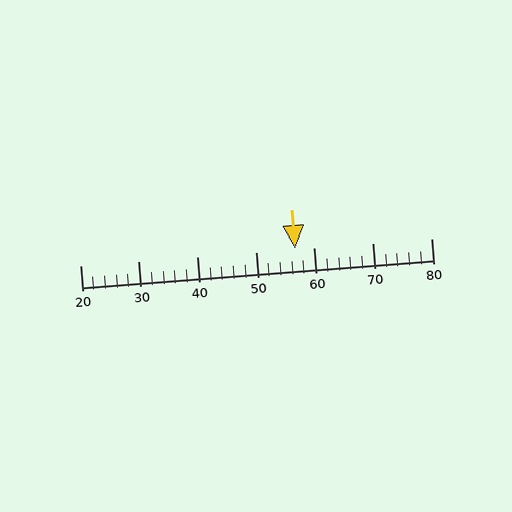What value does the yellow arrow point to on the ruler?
The yellow arrow points to approximately 57.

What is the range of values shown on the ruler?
The ruler shows values from 20 to 80.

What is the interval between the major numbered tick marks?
The major tick marks are spaced 10 units apart.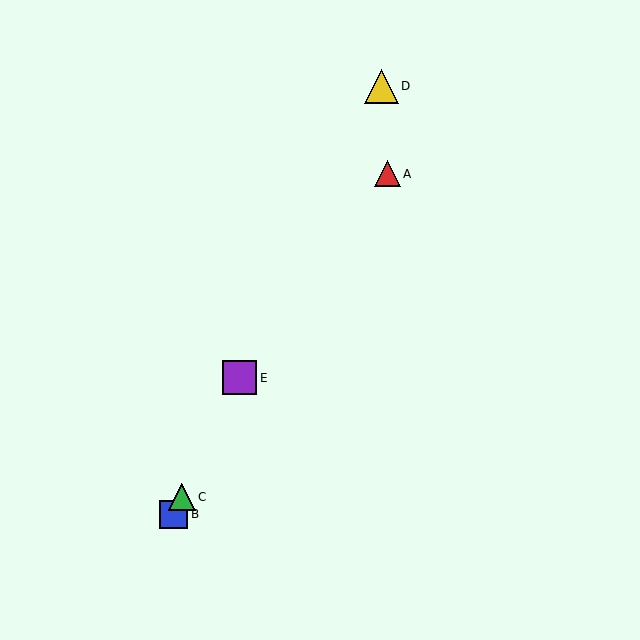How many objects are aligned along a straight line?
4 objects (B, C, D, E) are aligned along a straight line.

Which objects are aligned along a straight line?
Objects B, C, D, E are aligned along a straight line.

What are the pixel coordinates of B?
Object B is at (173, 514).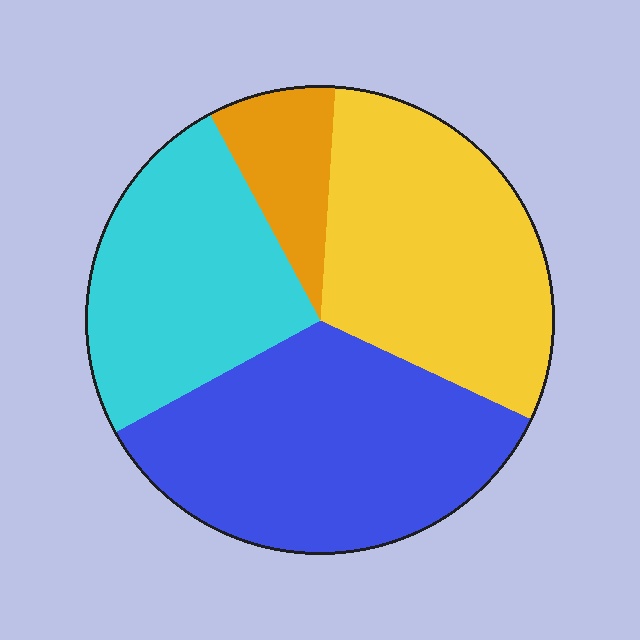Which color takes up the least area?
Orange, at roughly 10%.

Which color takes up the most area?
Blue, at roughly 35%.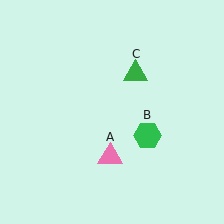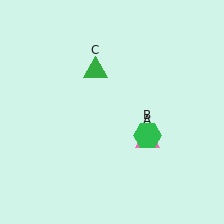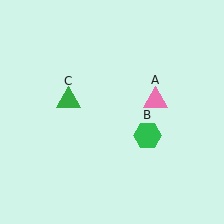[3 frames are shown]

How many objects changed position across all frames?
2 objects changed position: pink triangle (object A), green triangle (object C).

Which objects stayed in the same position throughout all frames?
Green hexagon (object B) remained stationary.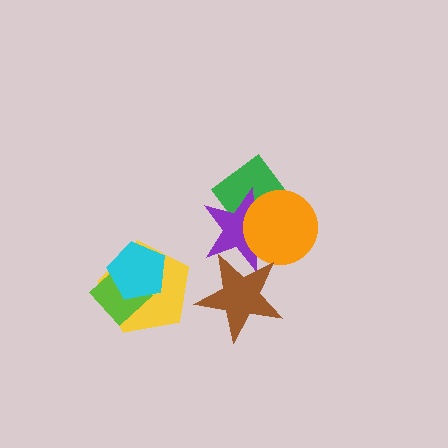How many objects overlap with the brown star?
1 object overlaps with the brown star.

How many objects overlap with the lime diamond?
2 objects overlap with the lime diamond.